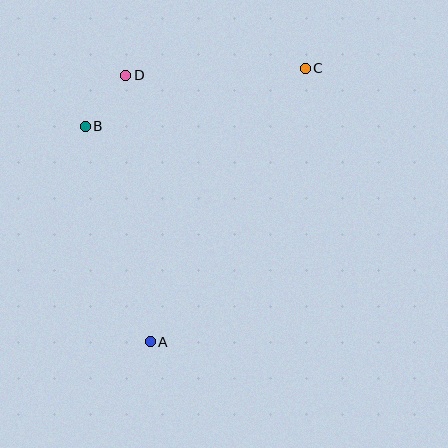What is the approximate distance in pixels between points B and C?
The distance between B and C is approximately 227 pixels.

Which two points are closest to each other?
Points B and D are closest to each other.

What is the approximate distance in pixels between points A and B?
The distance between A and B is approximately 225 pixels.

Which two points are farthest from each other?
Points A and C are farthest from each other.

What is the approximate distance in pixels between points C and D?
The distance between C and D is approximately 180 pixels.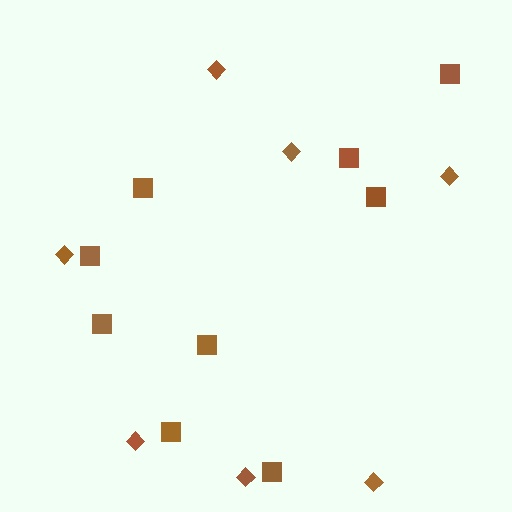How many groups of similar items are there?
There are 2 groups: one group of squares (9) and one group of diamonds (7).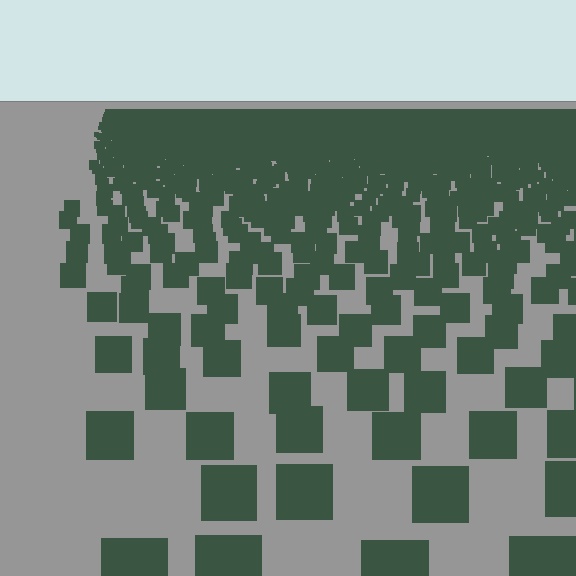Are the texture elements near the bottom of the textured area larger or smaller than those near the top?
Larger. Near the bottom, elements are closer to the viewer and appear at a bigger on-screen size.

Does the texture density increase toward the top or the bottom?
Density increases toward the top.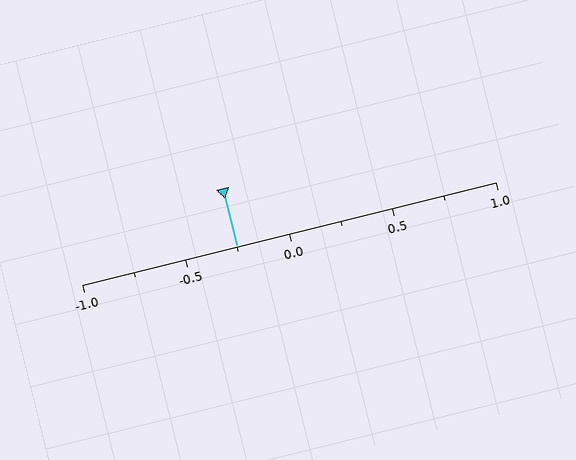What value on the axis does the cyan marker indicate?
The marker indicates approximately -0.25.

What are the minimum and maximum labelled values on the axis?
The axis runs from -1.0 to 1.0.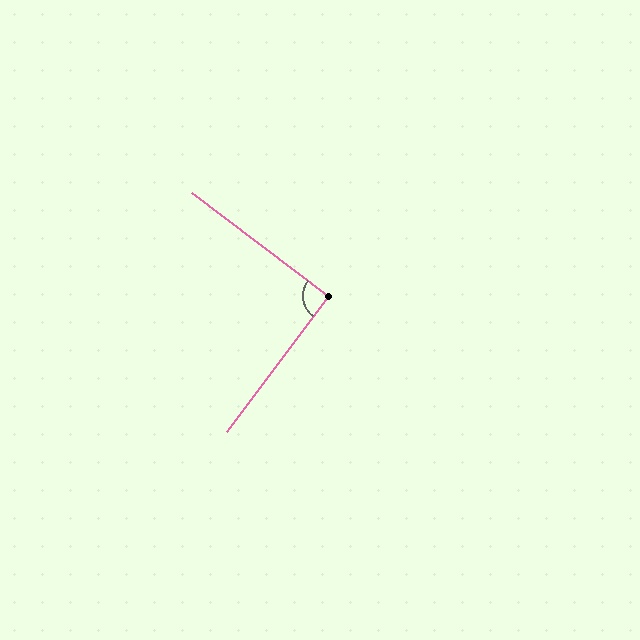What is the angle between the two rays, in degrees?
Approximately 90 degrees.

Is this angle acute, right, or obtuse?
It is approximately a right angle.